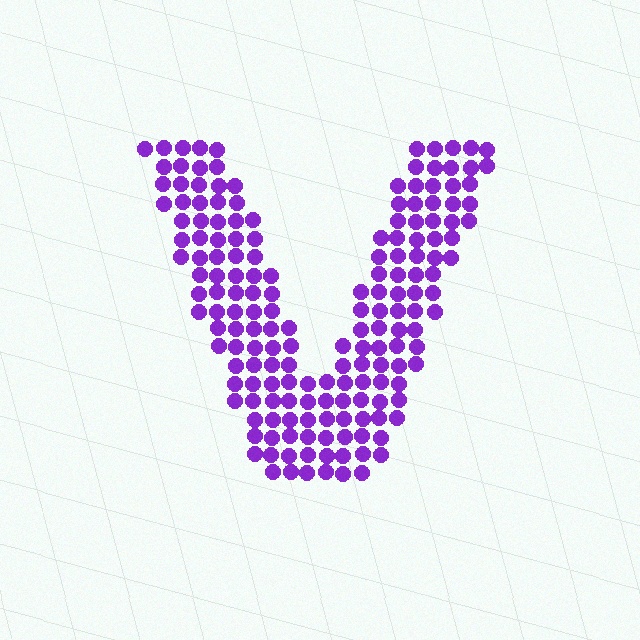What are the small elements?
The small elements are circles.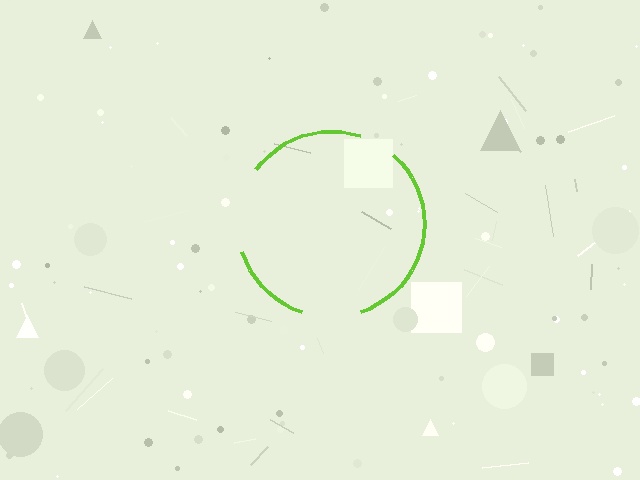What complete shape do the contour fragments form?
The contour fragments form a circle.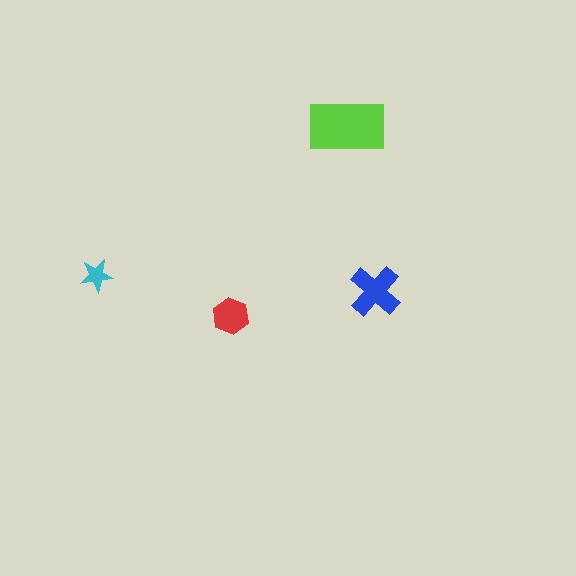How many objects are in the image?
There are 4 objects in the image.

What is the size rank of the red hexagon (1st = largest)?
3rd.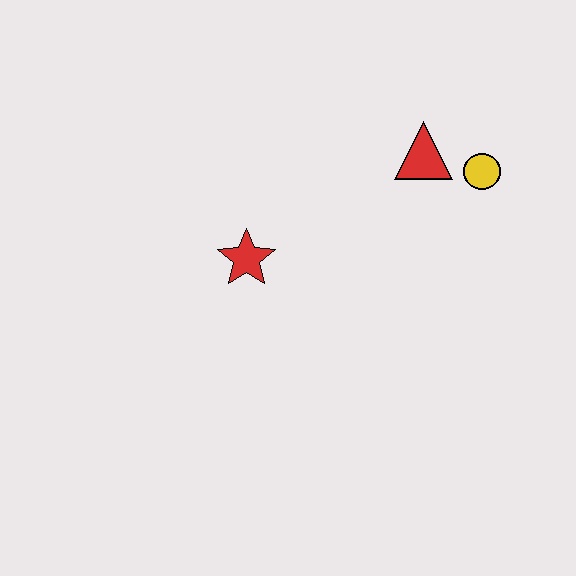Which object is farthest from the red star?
The yellow circle is farthest from the red star.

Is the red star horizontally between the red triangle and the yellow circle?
No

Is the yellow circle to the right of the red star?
Yes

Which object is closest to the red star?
The red triangle is closest to the red star.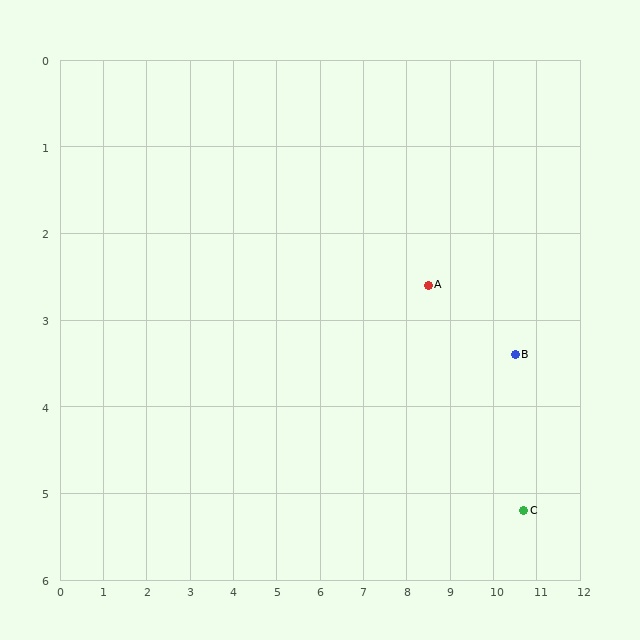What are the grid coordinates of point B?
Point B is at approximately (10.5, 3.4).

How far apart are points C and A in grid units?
Points C and A are about 3.4 grid units apart.